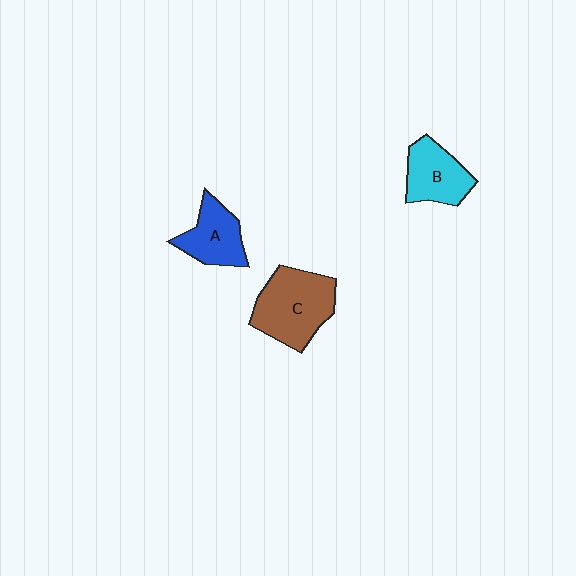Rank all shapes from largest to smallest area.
From largest to smallest: C (brown), B (cyan), A (blue).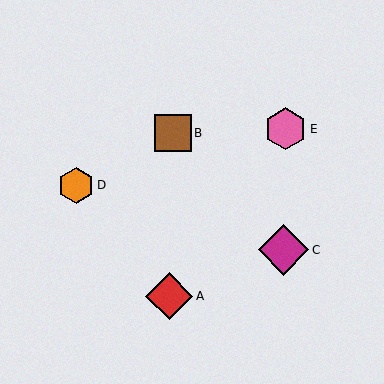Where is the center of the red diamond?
The center of the red diamond is at (169, 296).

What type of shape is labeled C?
Shape C is a magenta diamond.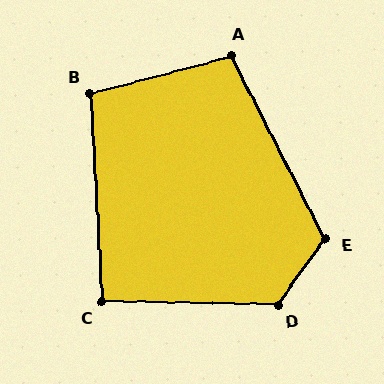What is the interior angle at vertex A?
Approximately 102 degrees (obtuse).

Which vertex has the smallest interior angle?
C, at approximately 94 degrees.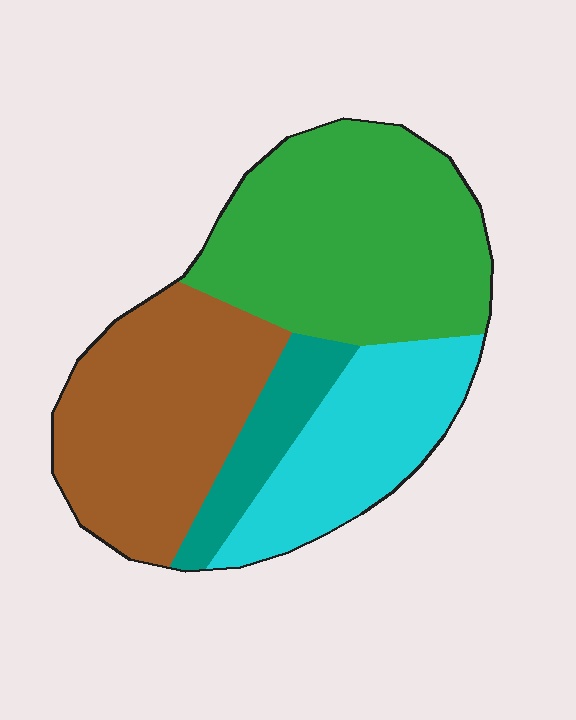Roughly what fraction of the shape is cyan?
Cyan covers about 20% of the shape.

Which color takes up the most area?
Green, at roughly 40%.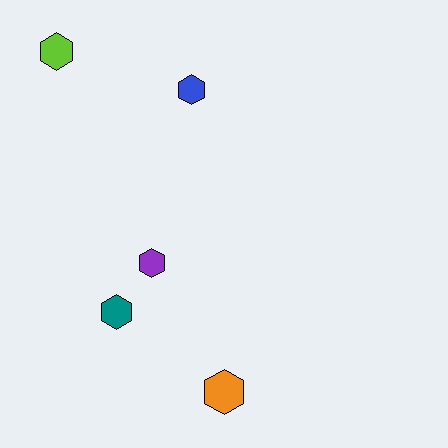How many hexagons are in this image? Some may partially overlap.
There are 5 hexagons.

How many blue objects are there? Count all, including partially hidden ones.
There is 1 blue object.